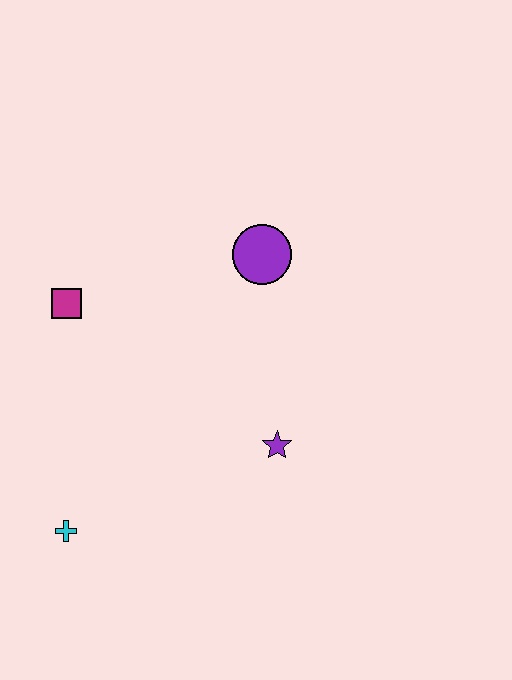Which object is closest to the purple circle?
The purple star is closest to the purple circle.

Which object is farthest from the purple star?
The magenta square is farthest from the purple star.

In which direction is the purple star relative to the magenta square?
The purple star is to the right of the magenta square.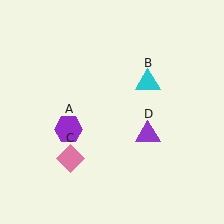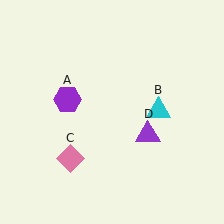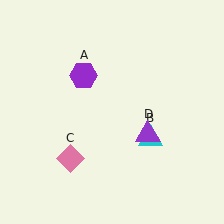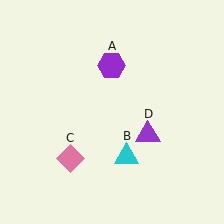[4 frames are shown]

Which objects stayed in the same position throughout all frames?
Pink diamond (object C) and purple triangle (object D) remained stationary.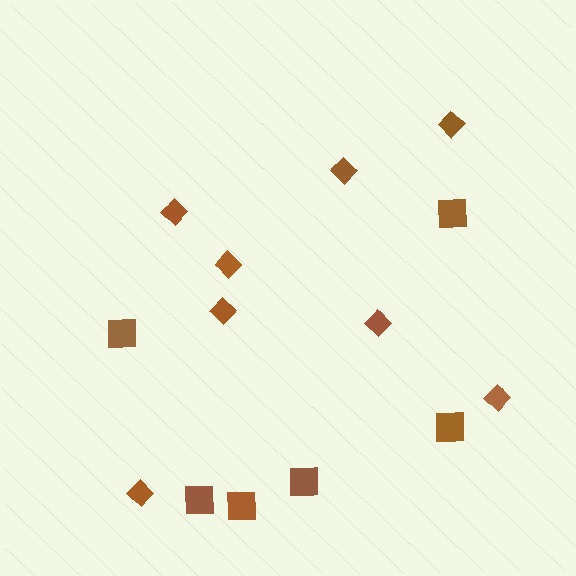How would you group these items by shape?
There are 2 groups: one group of diamonds (8) and one group of squares (6).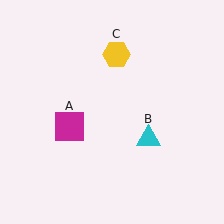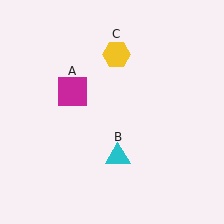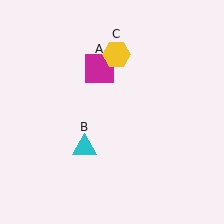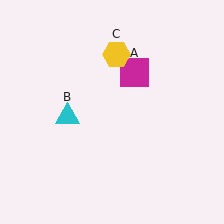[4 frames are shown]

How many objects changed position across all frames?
2 objects changed position: magenta square (object A), cyan triangle (object B).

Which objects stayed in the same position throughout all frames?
Yellow hexagon (object C) remained stationary.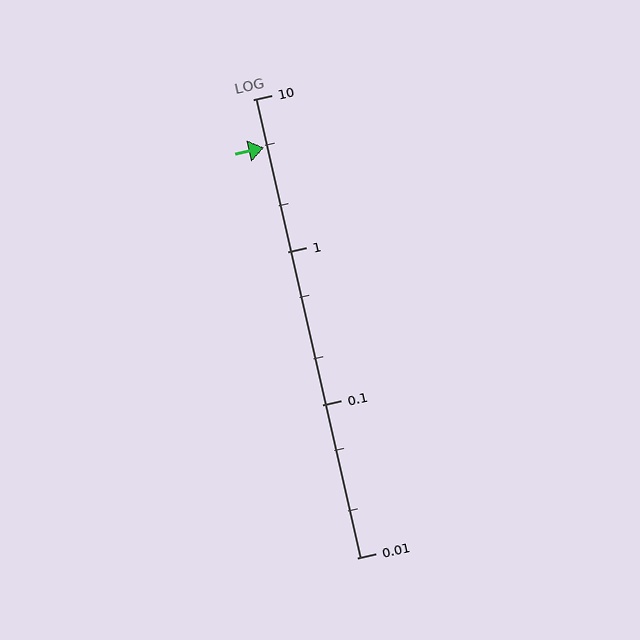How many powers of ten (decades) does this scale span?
The scale spans 3 decades, from 0.01 to 10.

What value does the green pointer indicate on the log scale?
The pointer indicates approximately 4.8.